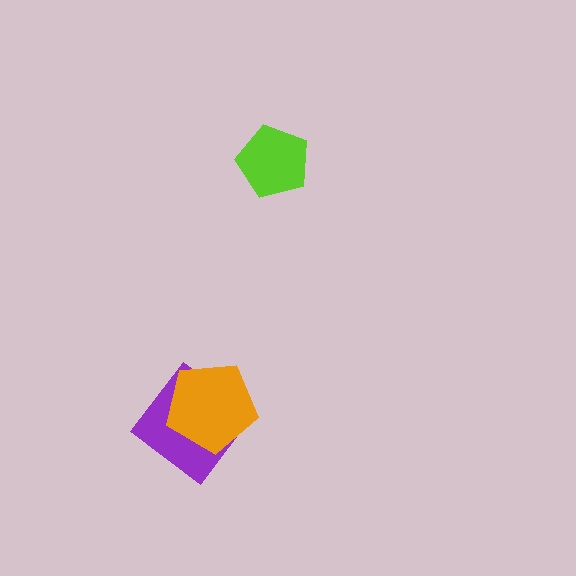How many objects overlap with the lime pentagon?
0 objects overlap with the lime pentagon.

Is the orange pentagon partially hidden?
No, no other shape covers it.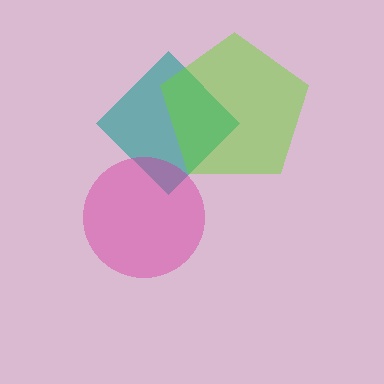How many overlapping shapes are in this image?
There are 3 overlapping shapes in the image.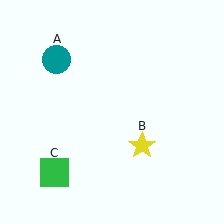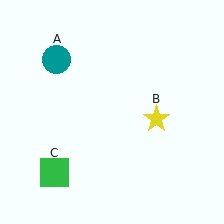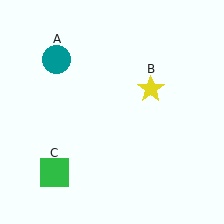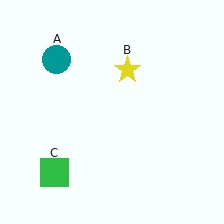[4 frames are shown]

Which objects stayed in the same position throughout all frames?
Teal circle (object A) and green square (object C) remained stationary.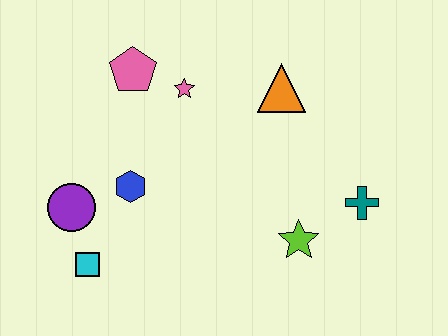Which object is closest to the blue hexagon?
The purple circle is closest to the blue hexagon.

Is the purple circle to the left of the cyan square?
Yes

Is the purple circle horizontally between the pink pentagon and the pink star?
No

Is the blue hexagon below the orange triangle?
Yes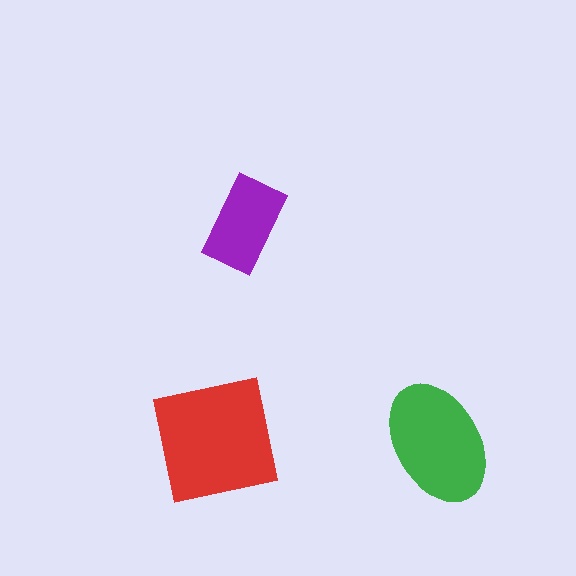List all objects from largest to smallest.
The red square, the green ellipse, the purple rectangle.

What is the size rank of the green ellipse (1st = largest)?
2nd.